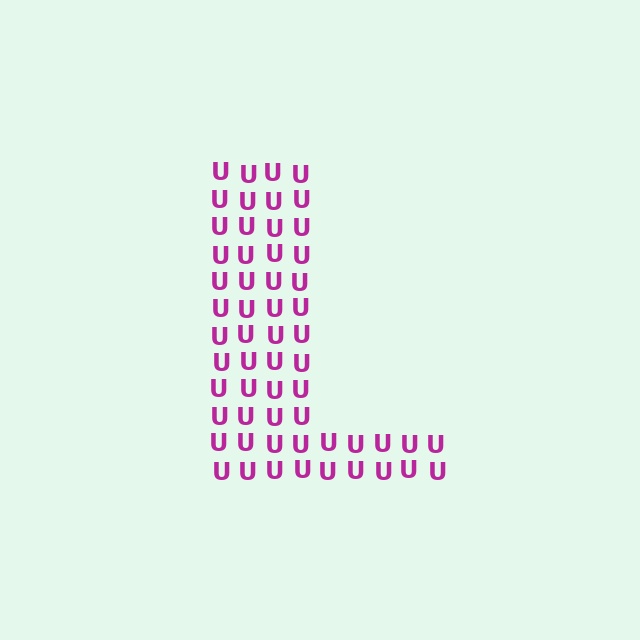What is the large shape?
The large shape is the letter L.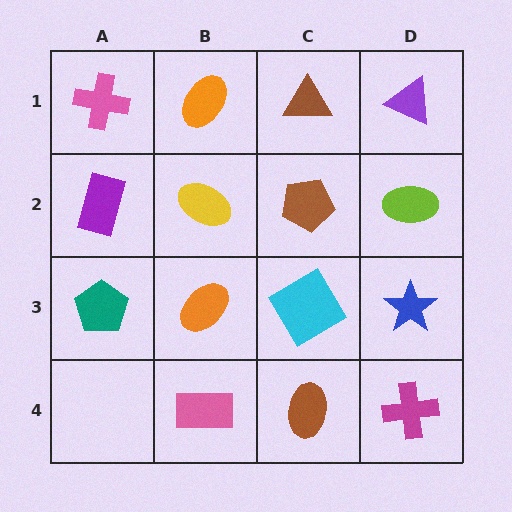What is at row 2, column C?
A brown pentagon.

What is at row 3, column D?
A blue star.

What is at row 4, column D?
A magenta cross.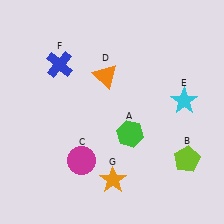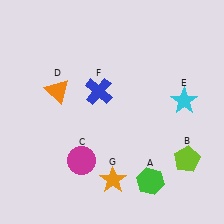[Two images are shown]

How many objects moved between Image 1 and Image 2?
3 objects moved between the two images.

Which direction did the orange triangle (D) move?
The orange triangle (D) moved left.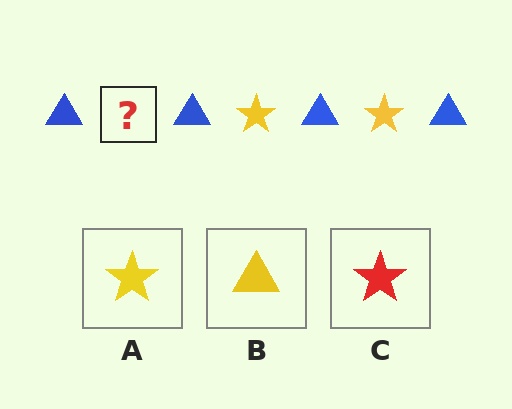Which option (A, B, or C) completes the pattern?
A.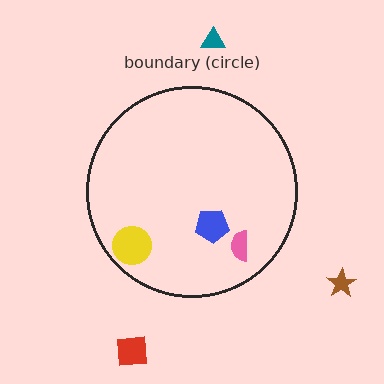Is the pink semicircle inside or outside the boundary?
Inside.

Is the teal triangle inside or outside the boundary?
Outside.